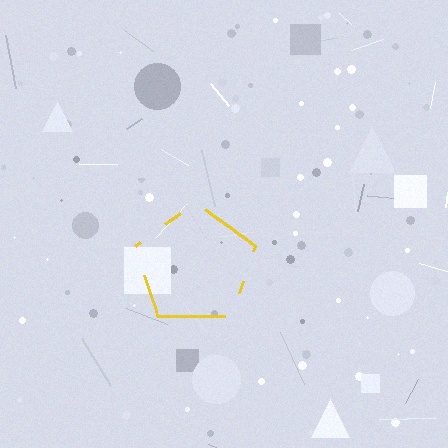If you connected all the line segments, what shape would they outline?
They would outline a pentagon.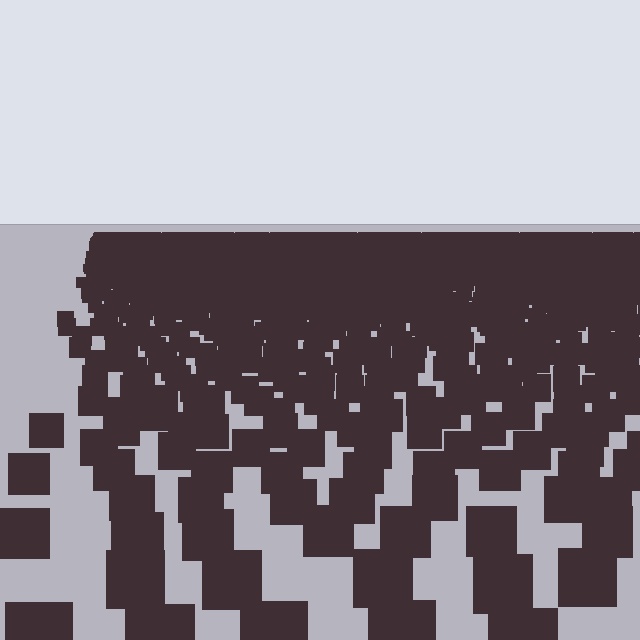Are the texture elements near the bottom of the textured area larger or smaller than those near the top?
Larger. Near the bottom, elements are closer to the viewer and appear at a bigger on-screen size.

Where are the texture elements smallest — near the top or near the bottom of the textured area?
Near the top.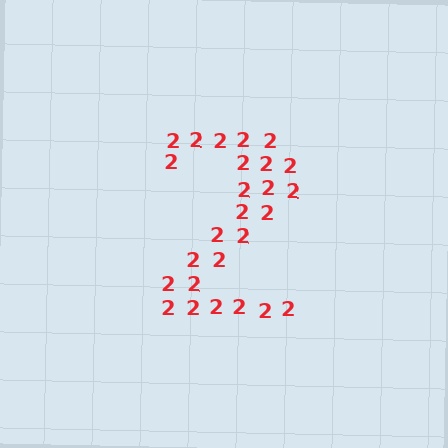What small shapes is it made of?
It is made of small digit 2's.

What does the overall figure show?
The overall figure shows the digit 2.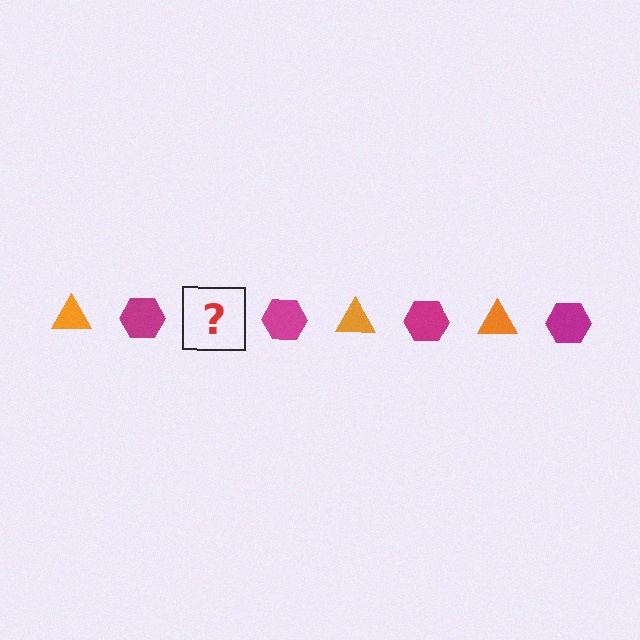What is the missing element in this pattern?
The missing element is an orange triangle.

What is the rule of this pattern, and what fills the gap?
The rule is that the pattern alternates between orange triangle and magenta hexagon. The gap should be filled with an orange triangle.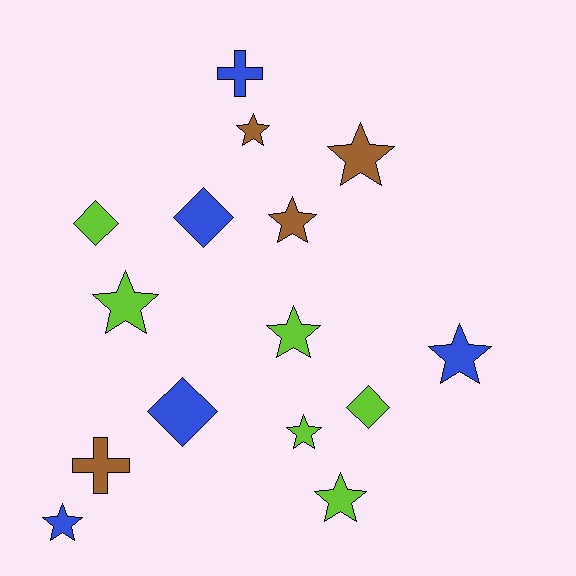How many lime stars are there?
There are 4 lime stars.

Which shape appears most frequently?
Star, with 9 objects.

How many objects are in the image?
There are 15 objects.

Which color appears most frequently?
Lime, with 6 objects.